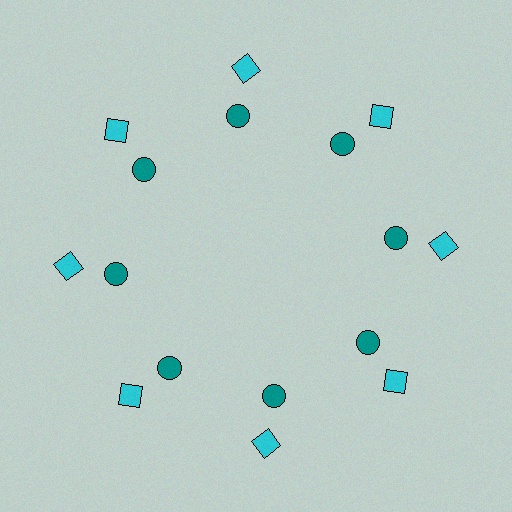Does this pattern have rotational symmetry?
Yes, this pattern has 8-fold rotational symmetry. It looks the same after rotating 45 degrees around the center.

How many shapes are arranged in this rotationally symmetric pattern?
There are 16 shapes, arranged in 8 groups of 2.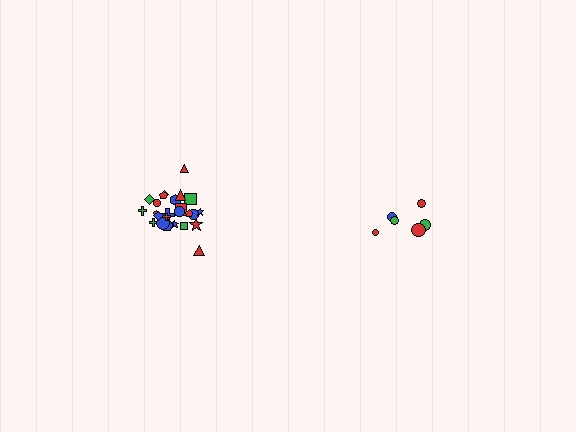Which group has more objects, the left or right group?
The left group.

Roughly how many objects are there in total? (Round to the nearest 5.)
Roughly 30 objects in total.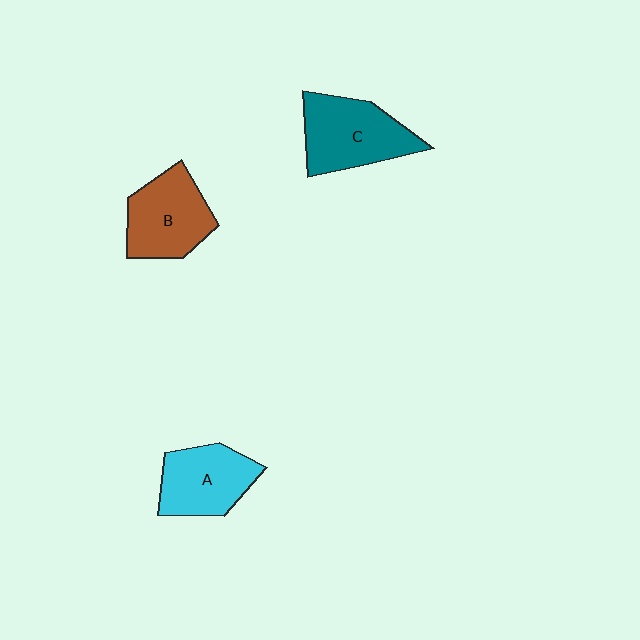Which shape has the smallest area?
Shape A (cyan).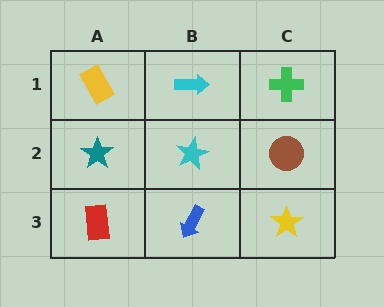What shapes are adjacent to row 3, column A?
A teal star (row 2, column A), a blue arrow (row 3, column B).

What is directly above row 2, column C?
A green cross.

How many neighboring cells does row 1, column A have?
2.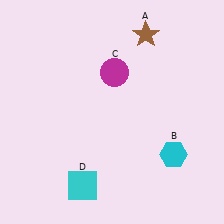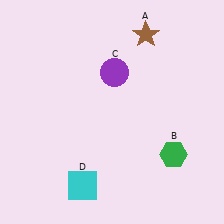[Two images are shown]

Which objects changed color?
B changed from cyan to green. C changed from magenta to purple.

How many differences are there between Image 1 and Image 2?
There are 2 differences between the two images.